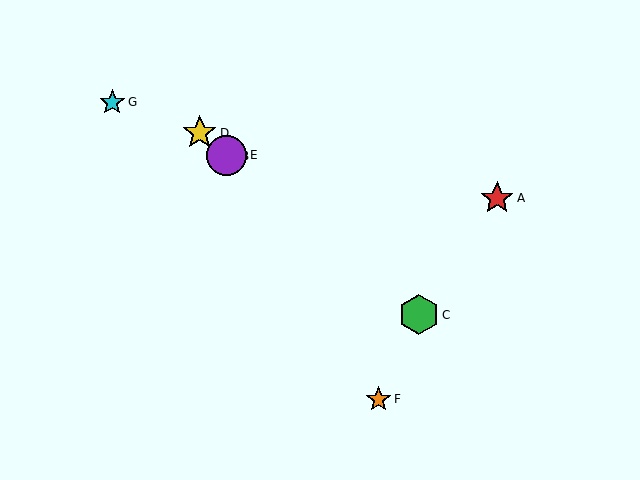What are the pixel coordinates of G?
Object G is at (112, 102).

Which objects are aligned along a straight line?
Objects B, C, D, E are aligned along a straight line.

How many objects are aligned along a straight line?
4 objects (B, C, D, E) are aligned along a straight line.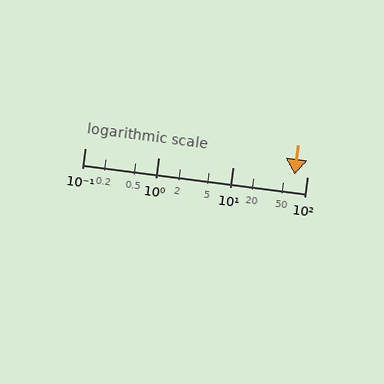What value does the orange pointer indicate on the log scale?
The pointer indicates approximately 69.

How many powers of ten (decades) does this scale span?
The scale spans 3 decades, from 0.1 to 100.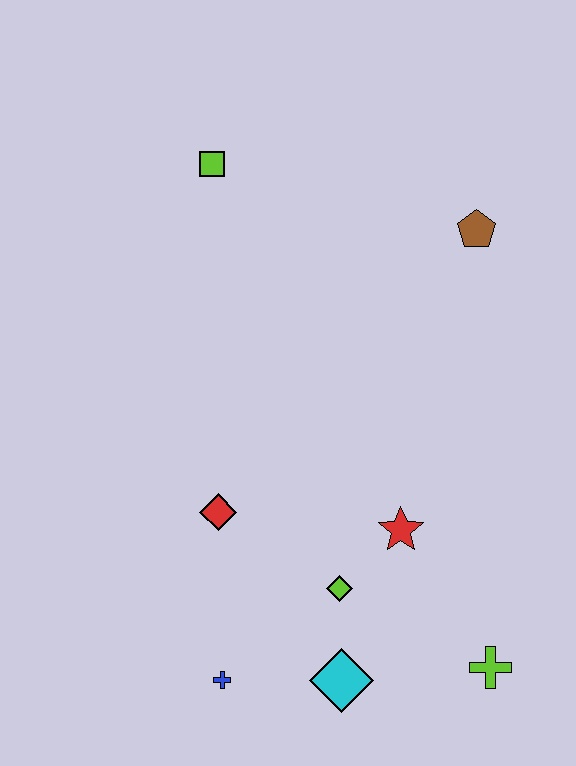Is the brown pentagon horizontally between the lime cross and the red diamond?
Yes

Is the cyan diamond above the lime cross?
No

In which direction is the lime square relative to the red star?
The lime square is above the red star.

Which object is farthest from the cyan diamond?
The lime square is farthest from the cyan diamond.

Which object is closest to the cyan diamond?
The lime diamond is closest to the cyan diamond.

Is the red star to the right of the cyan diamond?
Yes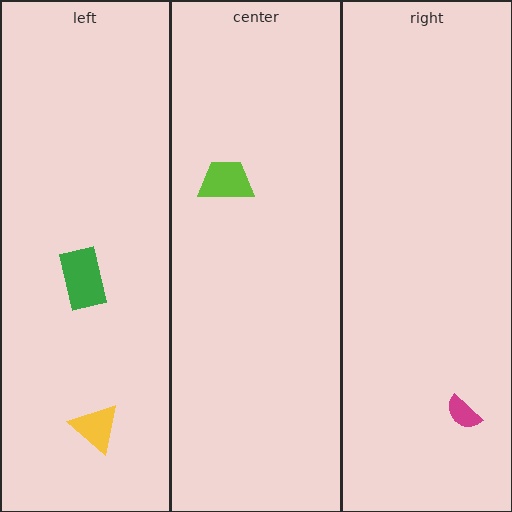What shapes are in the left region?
The yellow triangle, the green rectangle.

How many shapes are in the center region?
1.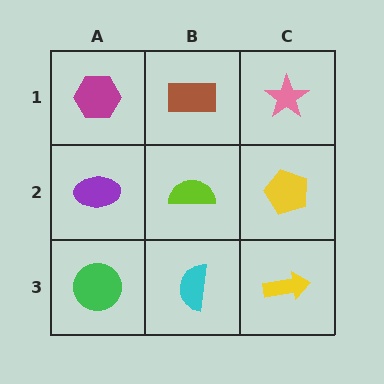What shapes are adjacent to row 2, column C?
A pink star (row 1, column C), a yellow arrow (row 3, column C), a lime semicircle (row 2, column B).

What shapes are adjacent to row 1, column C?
A yellow pentagon (row 2, column C), a brown rectangle (row 1, column B).